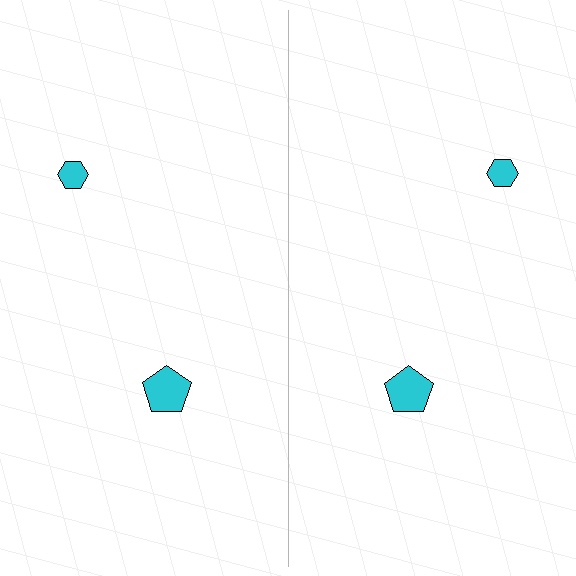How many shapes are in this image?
There are 4 shapes in this image.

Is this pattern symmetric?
Yes, this pattern has bilateral (reflection) symmetry.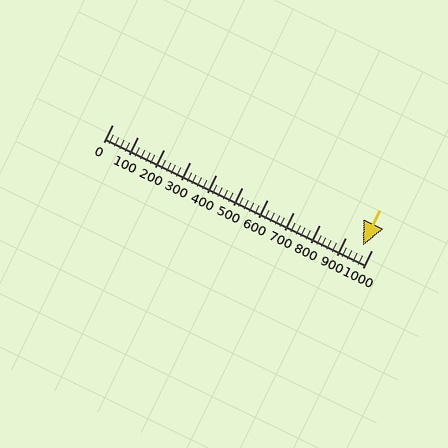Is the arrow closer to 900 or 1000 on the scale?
The arrow is closer to 1000.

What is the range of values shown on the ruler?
The ruler shows values from 0 to 1000.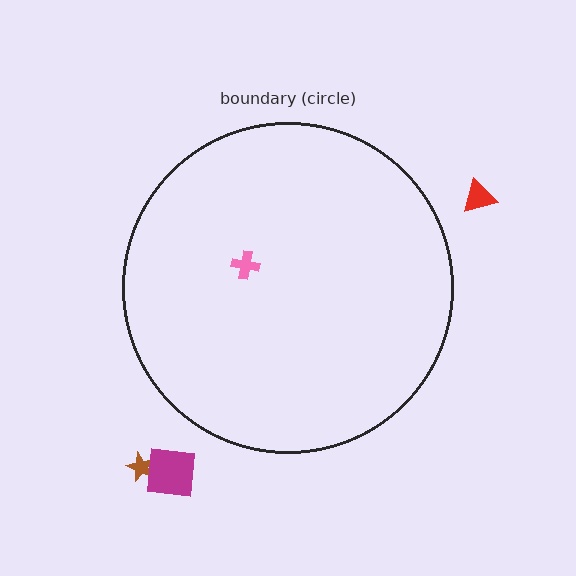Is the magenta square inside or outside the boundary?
Outside.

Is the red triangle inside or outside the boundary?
Outside.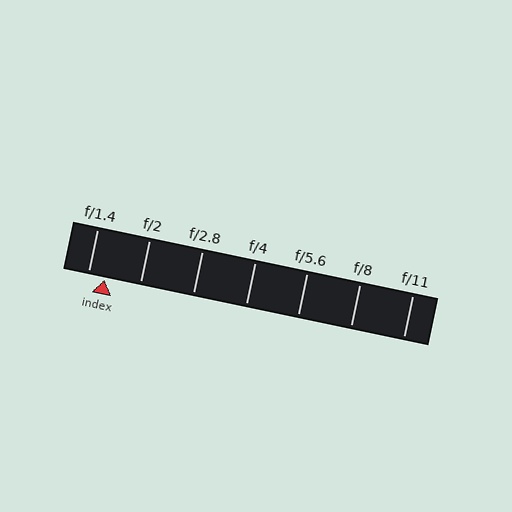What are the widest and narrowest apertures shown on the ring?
The widest aperture shown is f/1.4 and the narrowest is f/11.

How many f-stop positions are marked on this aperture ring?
There are 7 f-stop positions marked.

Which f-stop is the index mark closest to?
The index mark is closest to f/1.4.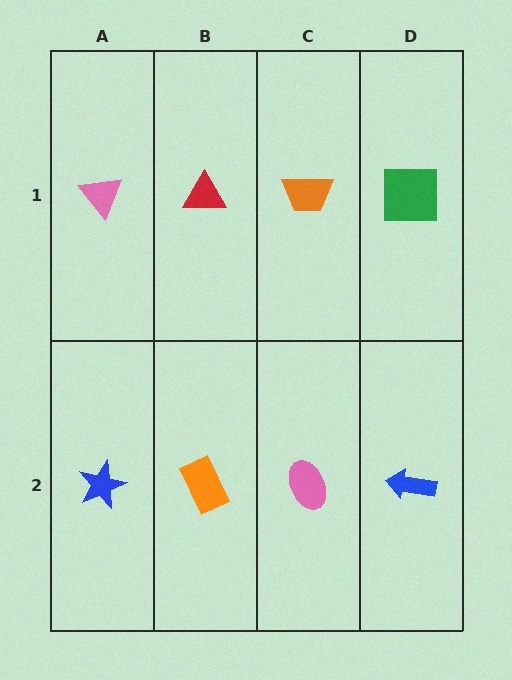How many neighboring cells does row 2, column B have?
3.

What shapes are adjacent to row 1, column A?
A blue star (row 2, column A), a red triangle (row 1, column B).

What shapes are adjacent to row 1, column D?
A blue arrow (row 2, column D), an orange trapezoid (row 1, column C).